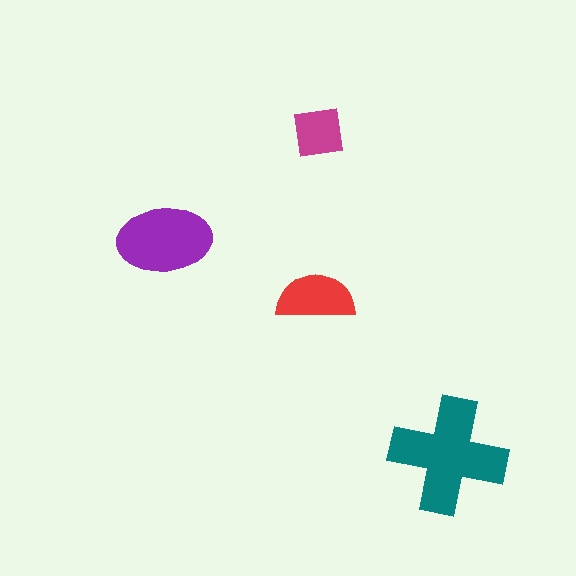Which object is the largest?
The teal cross.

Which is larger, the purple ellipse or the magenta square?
The purple ellipse.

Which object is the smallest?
The magenta square.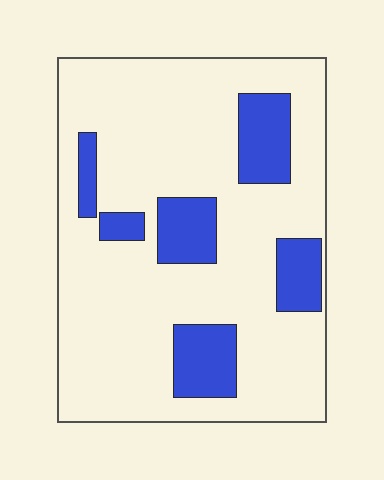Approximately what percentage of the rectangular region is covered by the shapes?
Approximately 20%.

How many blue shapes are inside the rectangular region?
6.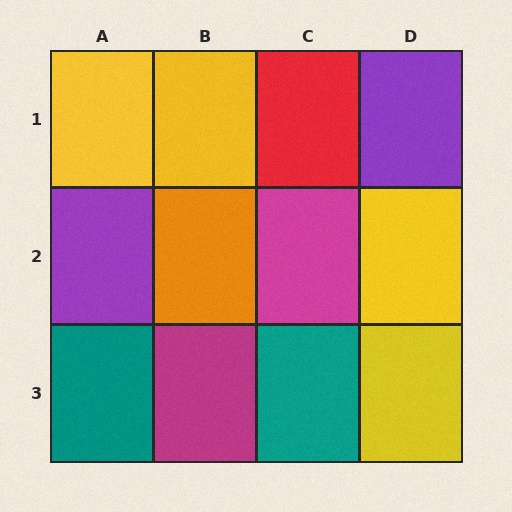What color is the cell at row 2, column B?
Orange.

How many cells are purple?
2 cells are purple.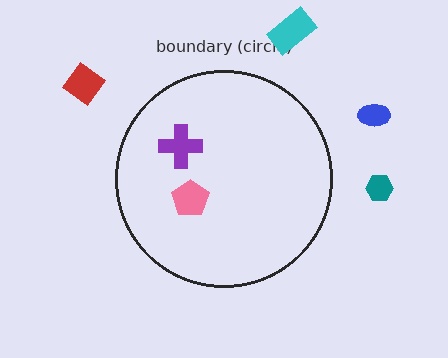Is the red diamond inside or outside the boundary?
Outside.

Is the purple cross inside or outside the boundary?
Inside.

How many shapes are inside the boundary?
2 inside, 4 outside.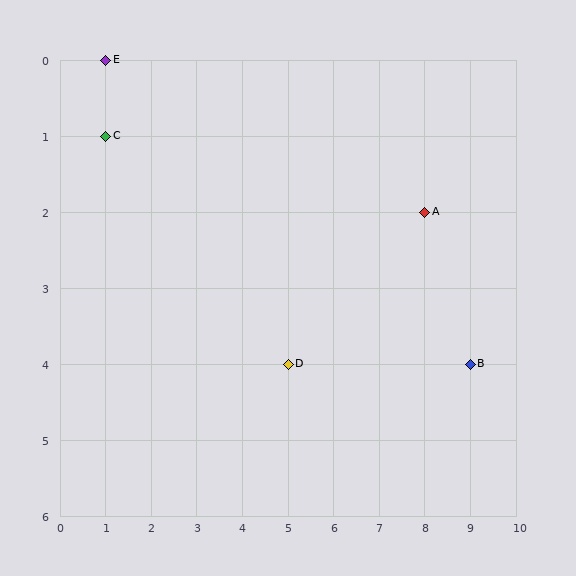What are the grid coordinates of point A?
Point A is at grid coordinates (8, 2).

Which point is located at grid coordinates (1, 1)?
Point C is at (1, 1).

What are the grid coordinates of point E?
Point E is at grid coordinates (1, 0).